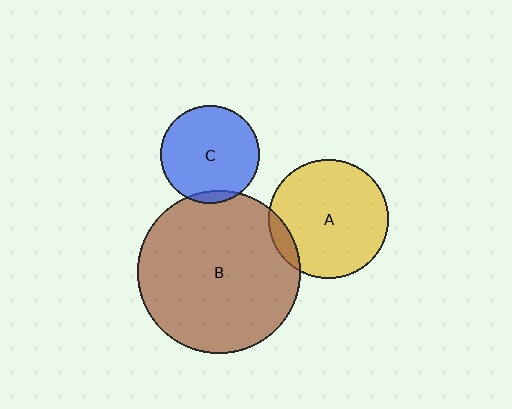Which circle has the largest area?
Circle B (brown).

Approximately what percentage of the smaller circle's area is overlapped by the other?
Approximately 10%.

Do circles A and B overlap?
Yes.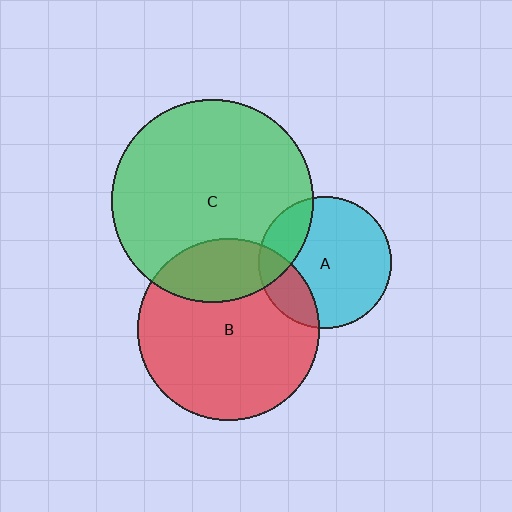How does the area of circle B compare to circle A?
Approximately 1.9 times.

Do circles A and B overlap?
Yes.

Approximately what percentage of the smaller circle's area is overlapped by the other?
Approximately 20%.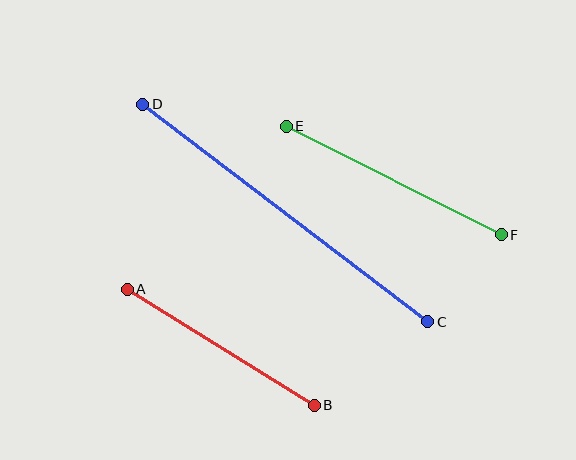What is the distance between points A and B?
The distance is approximately 220 pixels.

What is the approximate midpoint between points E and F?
The midpoint is at approximately (394, 181) pixels.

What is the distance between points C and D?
The distance is approximately 359 pixels.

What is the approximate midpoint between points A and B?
The midpoint is at approximately (221, 347) pixels.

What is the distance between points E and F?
The distance is approximately 241 pixels.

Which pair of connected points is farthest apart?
Points C and D are farthest apart.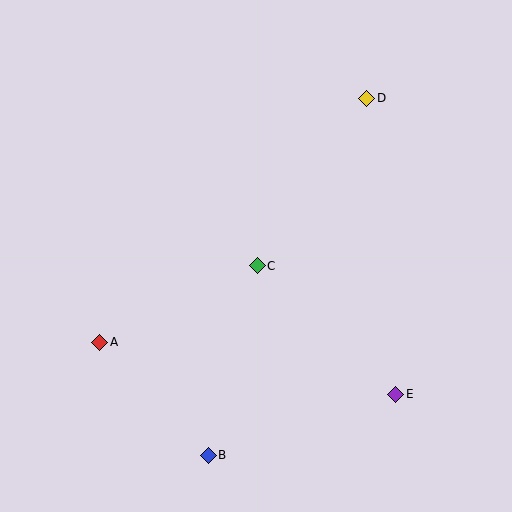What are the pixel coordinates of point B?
Point B is at (208, 455).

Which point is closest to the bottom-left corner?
Point A is closest to the bottom-left corner.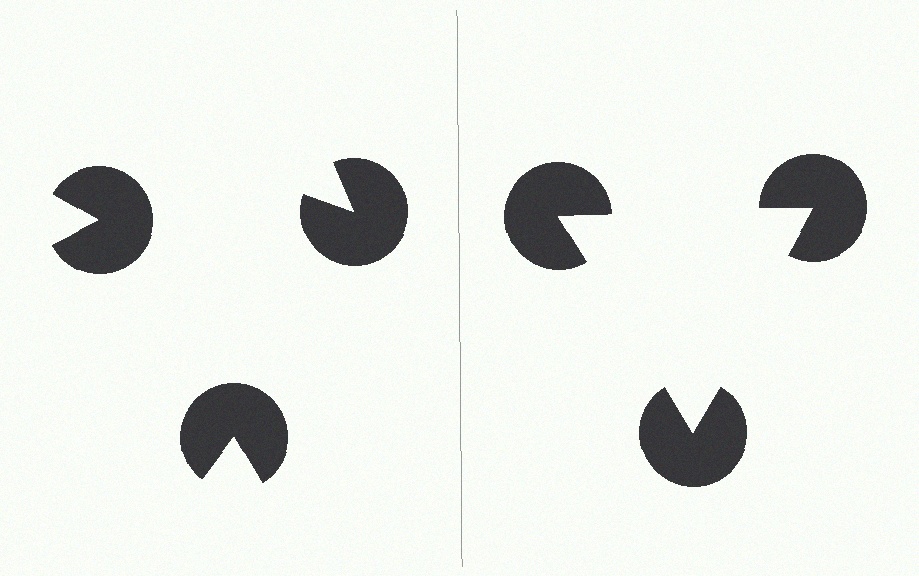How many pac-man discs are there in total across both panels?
6 — 3 on each side.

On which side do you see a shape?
An illusory triangle appears on the right side. On the left side the wedge cuts are rotated, so no coherent shape forms.